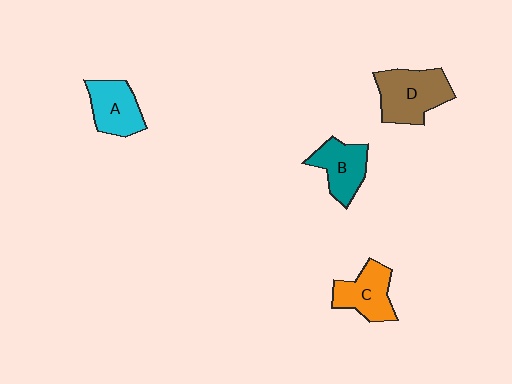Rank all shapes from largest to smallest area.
From largest to smallest: D (brown), C (orange), A (cyan), B (teal).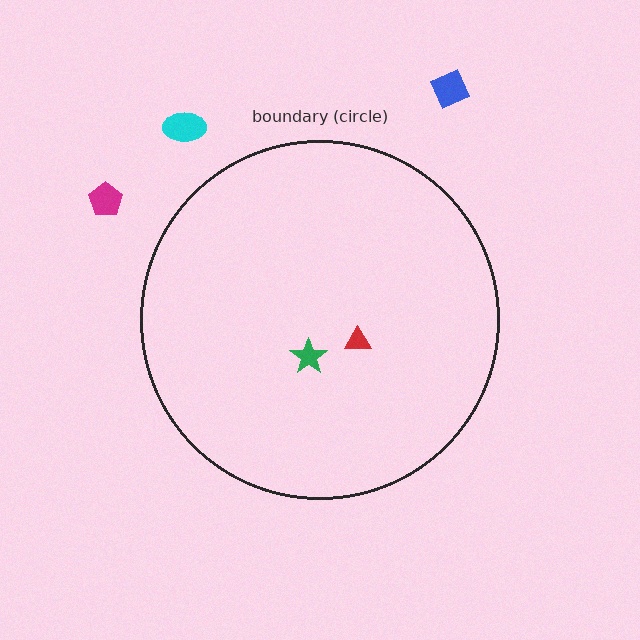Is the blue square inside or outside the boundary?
Outside.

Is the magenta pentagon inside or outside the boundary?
Outside.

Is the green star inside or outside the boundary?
Inside.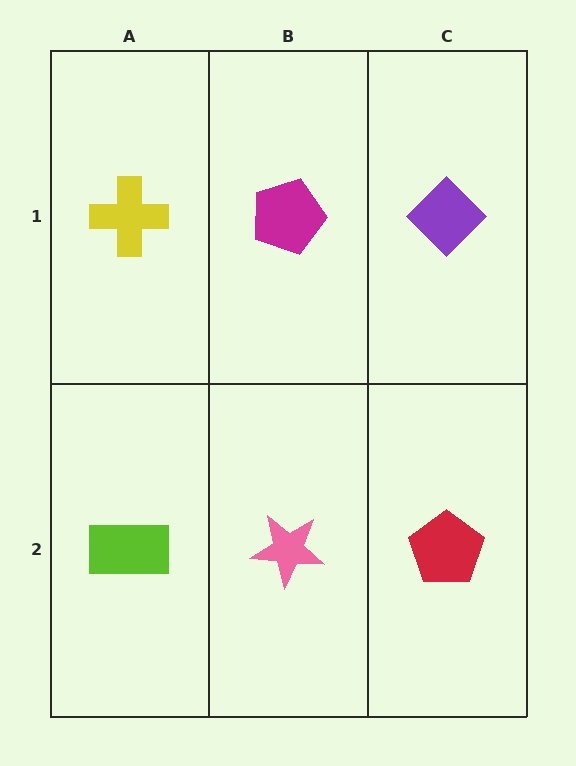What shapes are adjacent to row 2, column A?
A yellow cross (row 1, column A), a pink star (row 2, column B).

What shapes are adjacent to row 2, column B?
A magenta pentagon (row 1, column B), a lime rectangle (row 2, column A), a red pentagon (row 2, column C).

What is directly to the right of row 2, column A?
A pink star.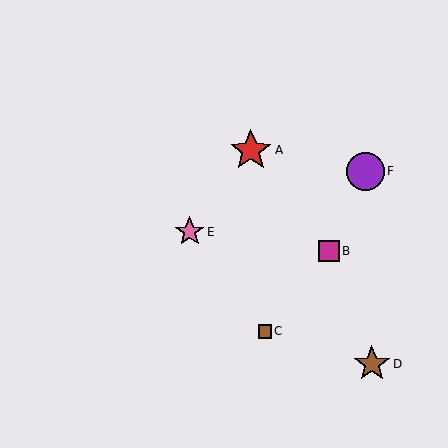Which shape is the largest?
The red star (labeled A) is the largest.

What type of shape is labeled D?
Shape D is a brown star.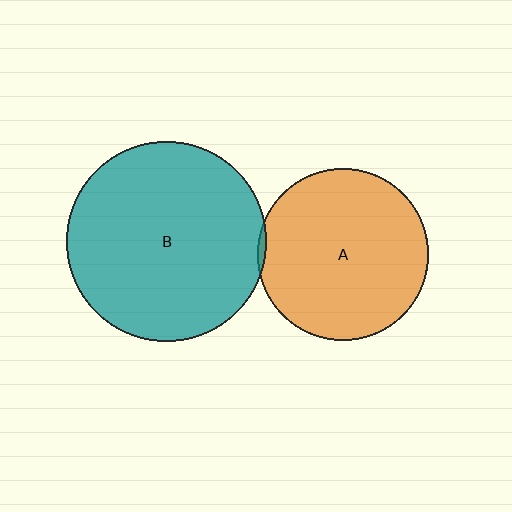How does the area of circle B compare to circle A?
Approximately 1.4 times.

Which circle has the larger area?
Circle B (teal).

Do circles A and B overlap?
Yes.